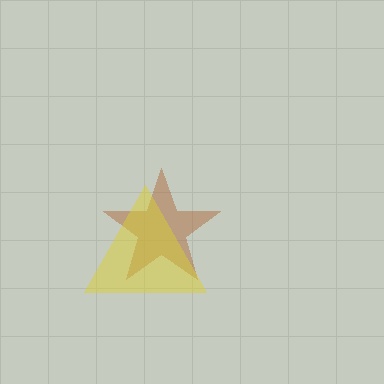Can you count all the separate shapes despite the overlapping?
Yes, there are 2 separate shapes.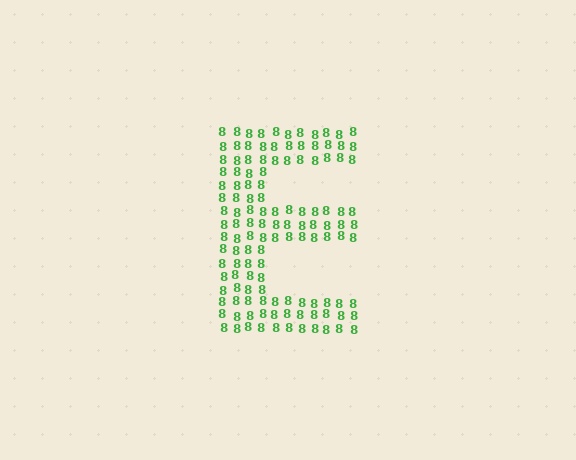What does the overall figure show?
The overall figure shows the letter E.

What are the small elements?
The small elements are digit 8's.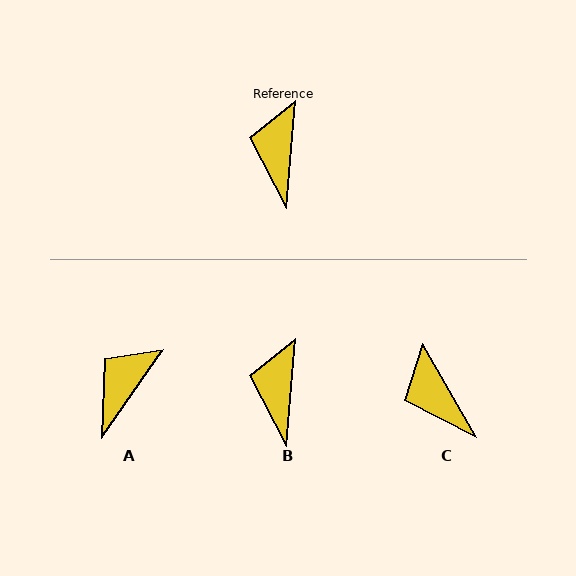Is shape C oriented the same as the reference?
No, it is off by about 35 degrees.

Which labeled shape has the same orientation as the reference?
B.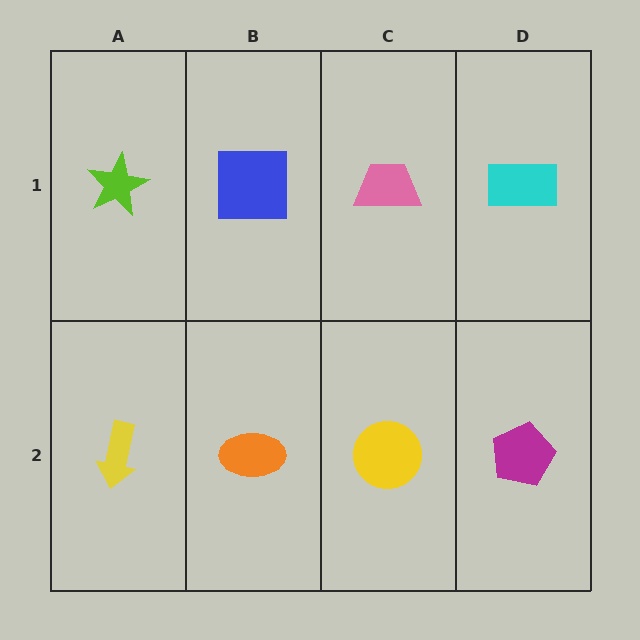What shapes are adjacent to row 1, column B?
An orange ellipse (row 2, column B), a lime star (row 1, column A), a pink trapezoid (row 1, column C).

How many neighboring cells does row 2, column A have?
2.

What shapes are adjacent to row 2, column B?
A blue square (row 1, column B), a yellow arrow (row 2, column A), a yellow circle (row 2, column C).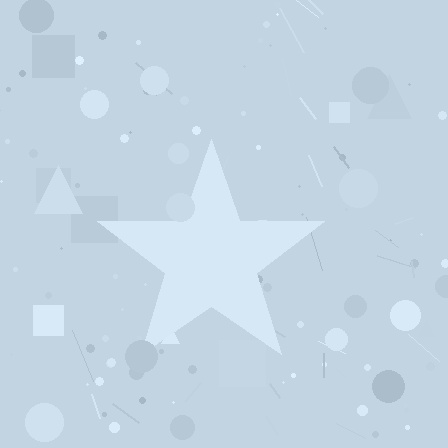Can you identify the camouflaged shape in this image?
The camouflaged shape is a star.